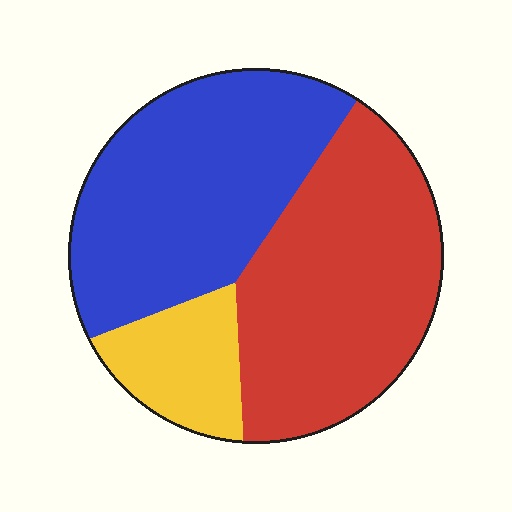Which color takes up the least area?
Yellow, at roughly 15%.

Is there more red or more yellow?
Red.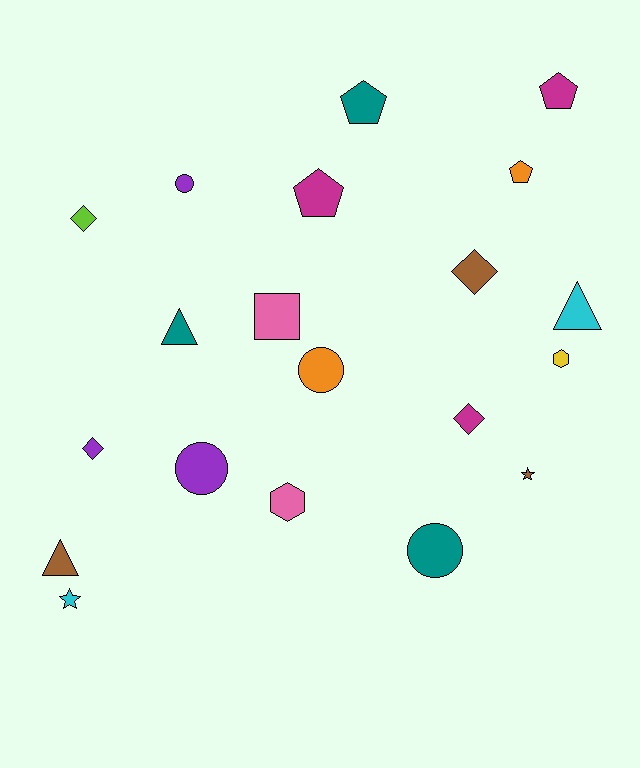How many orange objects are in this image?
There are 2 orange objects.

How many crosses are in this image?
There are no crosses.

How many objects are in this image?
There are 20 objects.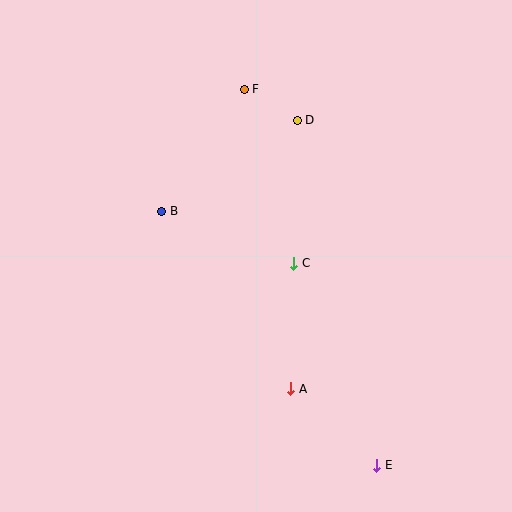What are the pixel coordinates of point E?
Point E is at (377, 465).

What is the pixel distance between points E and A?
The distance between E and A is 115 pixels.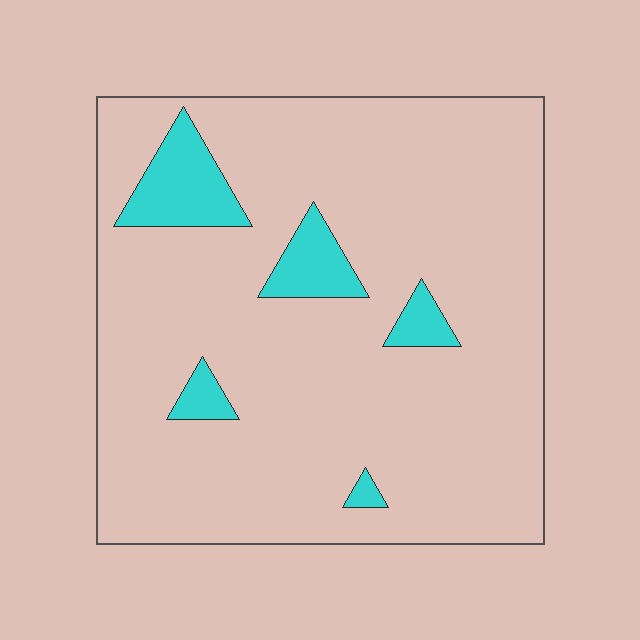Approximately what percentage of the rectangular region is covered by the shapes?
Approximately 10%.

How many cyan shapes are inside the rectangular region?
5.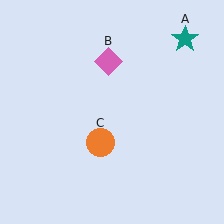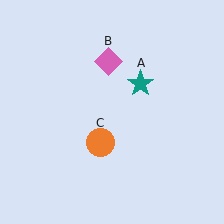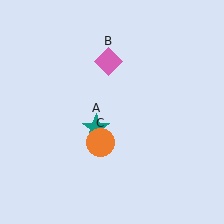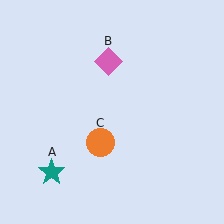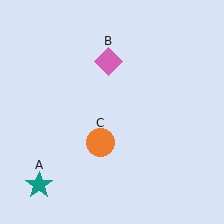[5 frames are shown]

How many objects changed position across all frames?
1 object changed position: teal star (object A).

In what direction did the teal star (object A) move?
The teal star (object A) moved down and to the left.